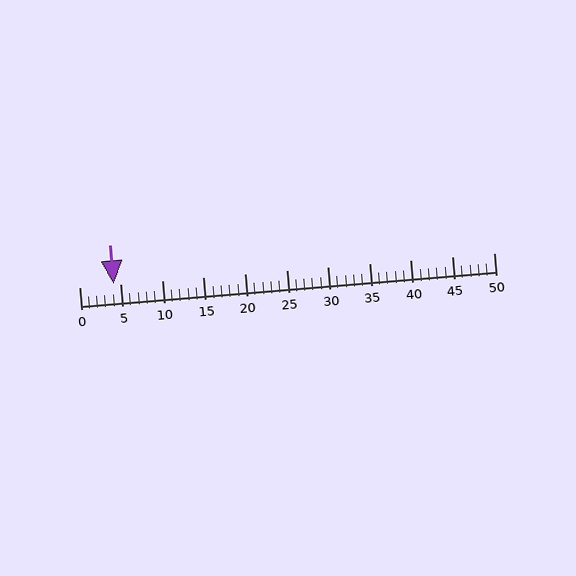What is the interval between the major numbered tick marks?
The major tick marks are spaced 5 units apart.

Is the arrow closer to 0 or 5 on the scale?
The arrow is closer to 5.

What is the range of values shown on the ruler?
The ruler shows values from 0 to 50.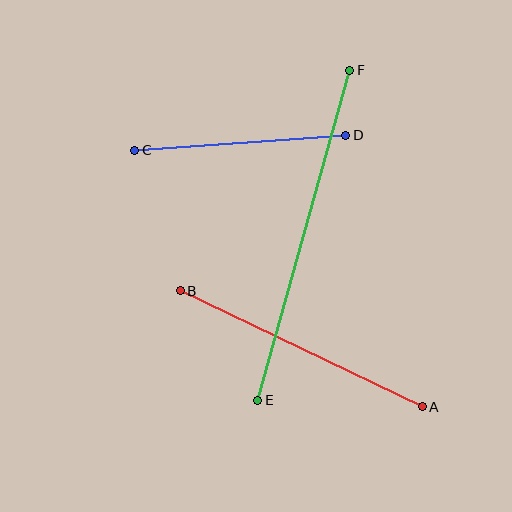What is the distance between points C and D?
The distance is approximately 211 pixels.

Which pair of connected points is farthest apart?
Points E and F are farthest apart.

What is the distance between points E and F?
The distance is approximately 343 pixels.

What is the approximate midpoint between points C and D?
The midpoint is at approximately (240, 143) pixels.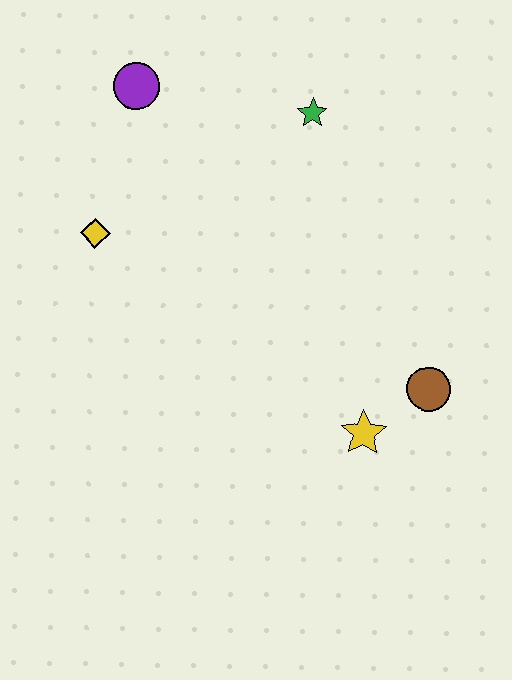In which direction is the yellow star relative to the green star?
The yellow star is below the green star.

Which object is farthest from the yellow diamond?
The brown circle is farthest from the yellow diamond.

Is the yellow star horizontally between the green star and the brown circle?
Yes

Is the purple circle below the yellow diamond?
No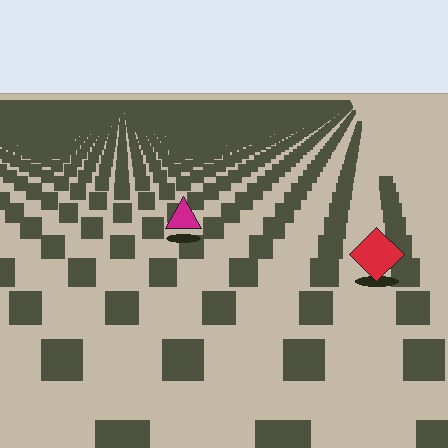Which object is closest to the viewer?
The red diamond is closest. The texture marks near it are larger and more spread out.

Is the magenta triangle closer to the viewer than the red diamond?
No. The red diamond is closer — you can tell from the texture gradient: the ground texture is coarser near it.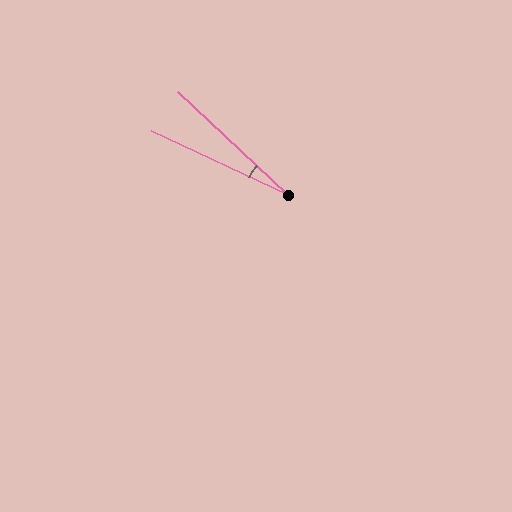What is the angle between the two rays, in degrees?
Approximately 18 degrees.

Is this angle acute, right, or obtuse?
It is acute.